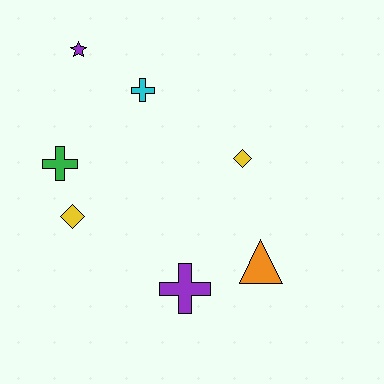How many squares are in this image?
There are no squares.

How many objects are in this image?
There are 7 objects.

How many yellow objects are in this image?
There are 2 yellow objects.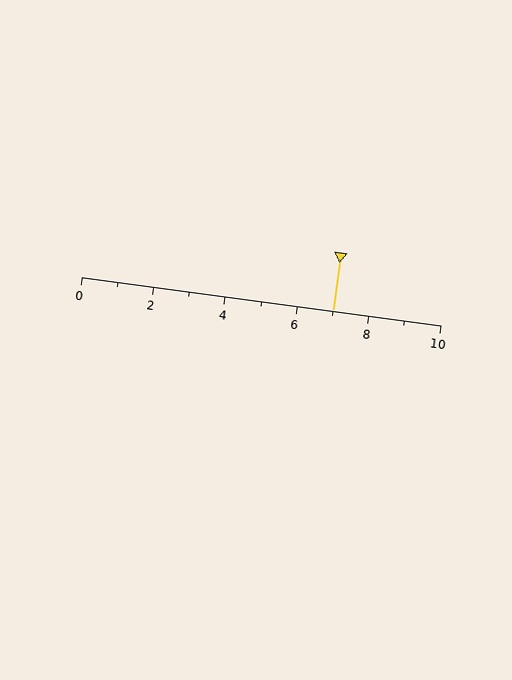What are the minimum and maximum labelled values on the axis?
The axis runs from 0 to 10.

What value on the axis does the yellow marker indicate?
The marker indicates approximately 7.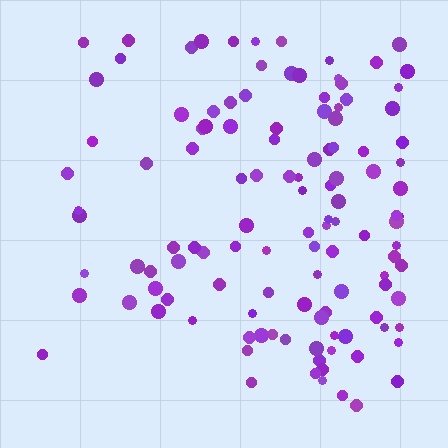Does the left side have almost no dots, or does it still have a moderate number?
Still a moderate number, just noticeably fewer than the right.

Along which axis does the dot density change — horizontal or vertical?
Horizontal.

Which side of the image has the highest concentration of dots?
The right.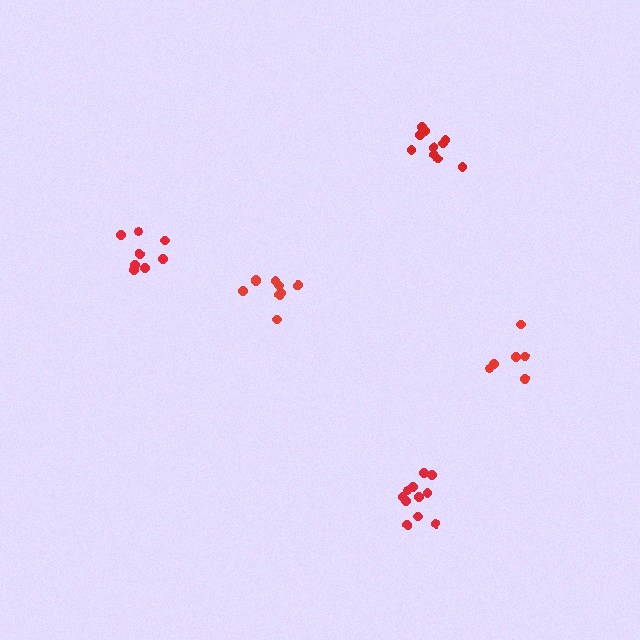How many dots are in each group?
Group 1: 10 dots, Group 2: 8 dots, Group 3: 10 dots, Group 4: 11 dots, Group 5: 6 dots (45 total).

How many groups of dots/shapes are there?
There are 5 groups.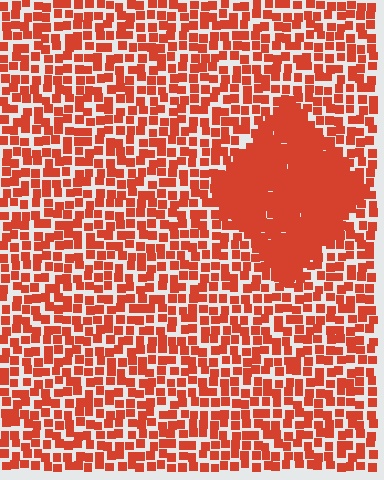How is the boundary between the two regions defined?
The boundary is defined by a change in element density (approximately 2.3x ratio). All elements are the same color, size, and shape.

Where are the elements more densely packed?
The elements are more densely packed inside the diamond boundary.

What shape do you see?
I see a diamond.